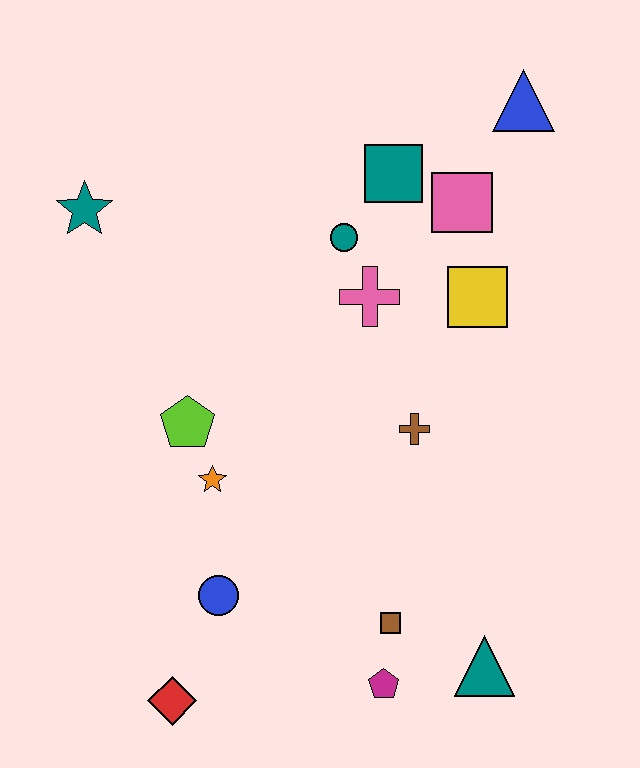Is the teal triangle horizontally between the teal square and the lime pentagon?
No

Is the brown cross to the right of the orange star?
Yes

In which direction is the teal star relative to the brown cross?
The teal star is to the left of the brown cross.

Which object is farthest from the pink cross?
The red diamond is farthest from the pink cross.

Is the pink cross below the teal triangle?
No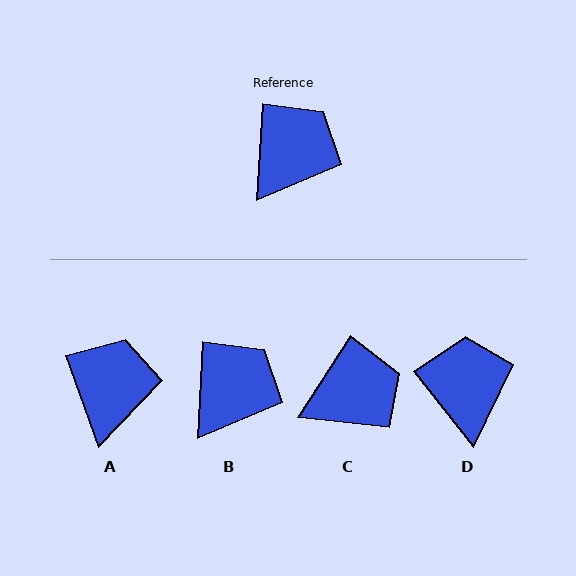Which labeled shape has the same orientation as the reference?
B.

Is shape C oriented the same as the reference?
No, it is off by about 29 degrees.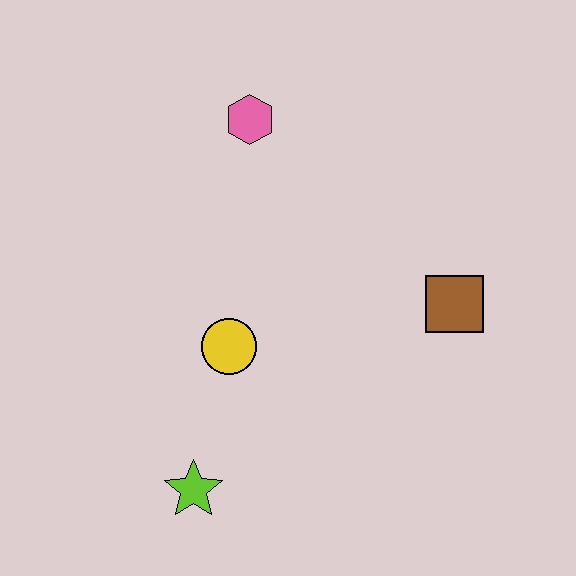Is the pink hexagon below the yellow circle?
No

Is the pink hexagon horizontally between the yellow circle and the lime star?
No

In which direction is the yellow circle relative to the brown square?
The yellow circle is to the left of the brown square.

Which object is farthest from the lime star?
The pink hexagon is farthest from the lime star.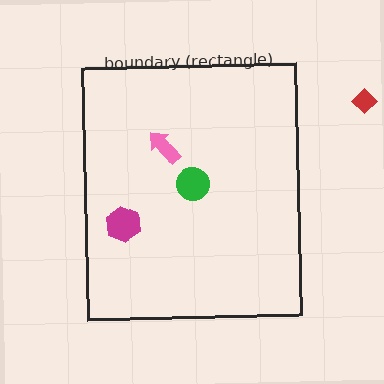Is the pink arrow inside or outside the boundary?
Inside.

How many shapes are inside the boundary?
3 inside, 1 outside.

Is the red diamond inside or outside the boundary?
Outside.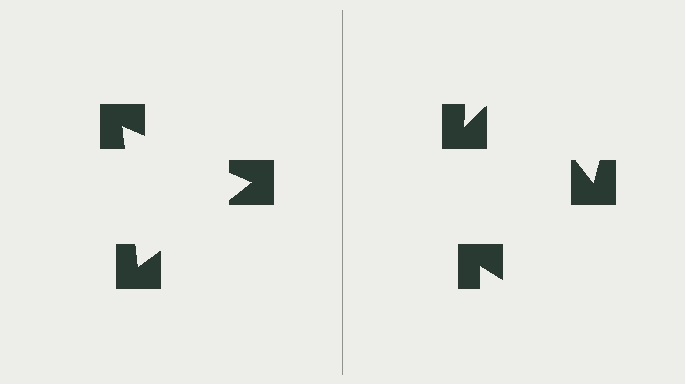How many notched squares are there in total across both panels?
6 — 3 on each side.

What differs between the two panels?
The notched squares are positioned identically on both sides; only the wedge orientations differ. On the left they align to a triangle; on the right they are misaligned.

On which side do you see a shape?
An illusory triangle appears on the left side. On the right side the wedge cuts are rotated, so no coherent shape forms.